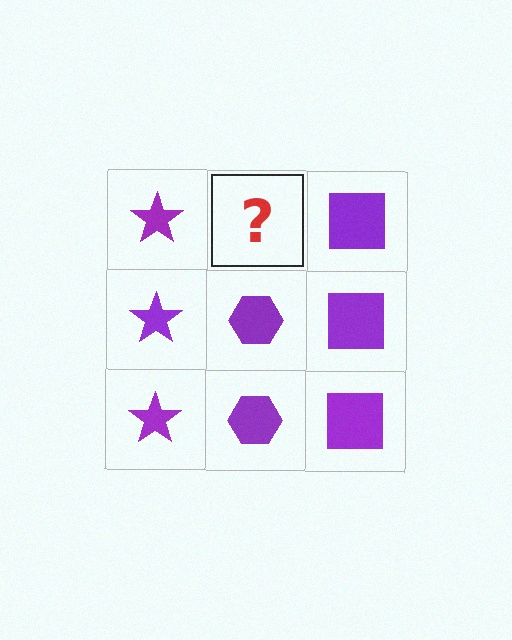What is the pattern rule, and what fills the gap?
The rule is that each column has a consistent shape. The gap should be filled with a purple hexagon.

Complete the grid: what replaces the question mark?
The question mark should be replaced with a purple hexagon.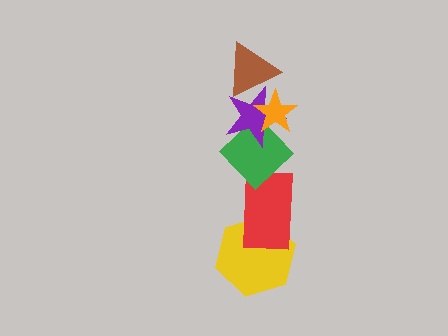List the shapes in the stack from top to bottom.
From top to bottom: the orange star, the brown triangle, the purple star, the green diamond, the red rectangle, the yellow hexagon.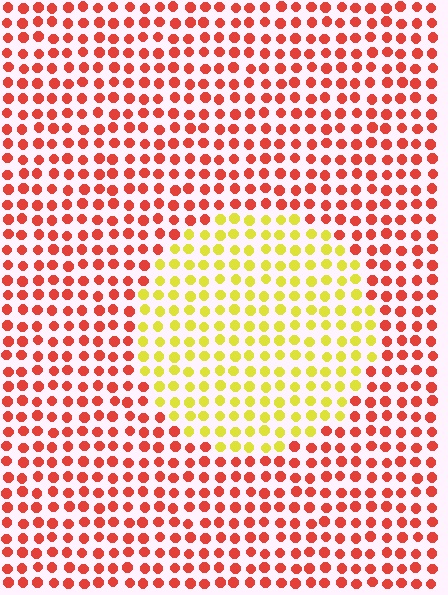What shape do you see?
I see a circle.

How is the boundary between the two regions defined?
The boundary is defined purely by a slight shift in hue (about 59 degrees). Spacing, size, and orientation are identical on both sides.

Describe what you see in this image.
The image is filled with small red elements in a uniform arrangement. A circle-shaped region is visible where the elements are tinted to a slightly different hue, forming a subtle color boundary.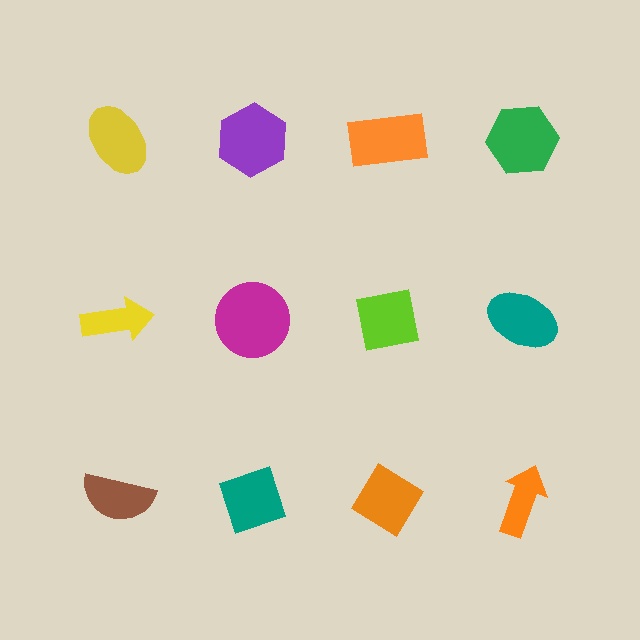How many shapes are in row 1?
4 shapes.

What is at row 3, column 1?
A brown semicircle.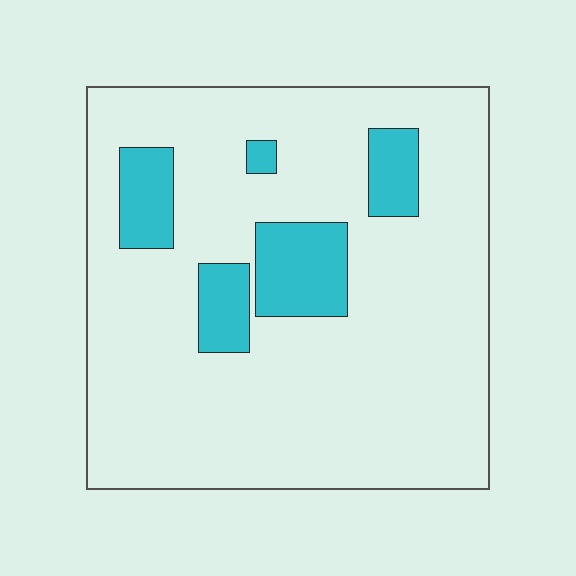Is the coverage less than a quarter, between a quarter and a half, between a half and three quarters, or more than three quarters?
Less than a quarter.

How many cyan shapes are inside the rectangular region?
5.